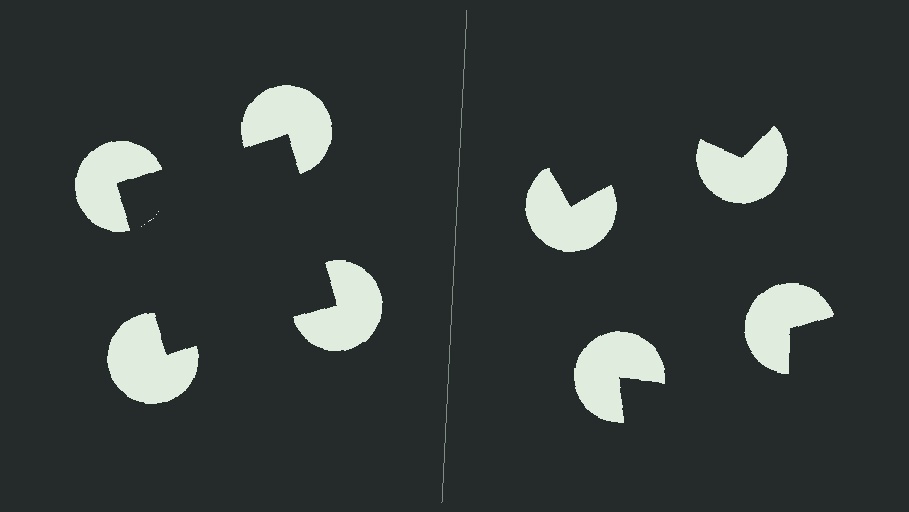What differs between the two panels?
The pac-man discs are positioned identically on both sides; only the wedge orientations differ. On the left they align to a square; on the right they are misaligned.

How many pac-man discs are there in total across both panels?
8 — 4 on each side.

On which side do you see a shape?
An illusory square appears on the left side. On the right side the wedge cuts are rotated, so no coherent shape forms.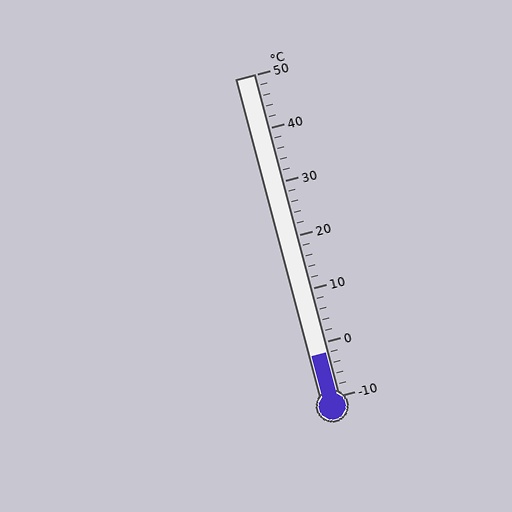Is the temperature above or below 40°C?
The temperature is below 40°C.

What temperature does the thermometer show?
The thermometer shows approximately -2°C.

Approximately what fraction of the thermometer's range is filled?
The thermometer is filled to approximately 15% of its range.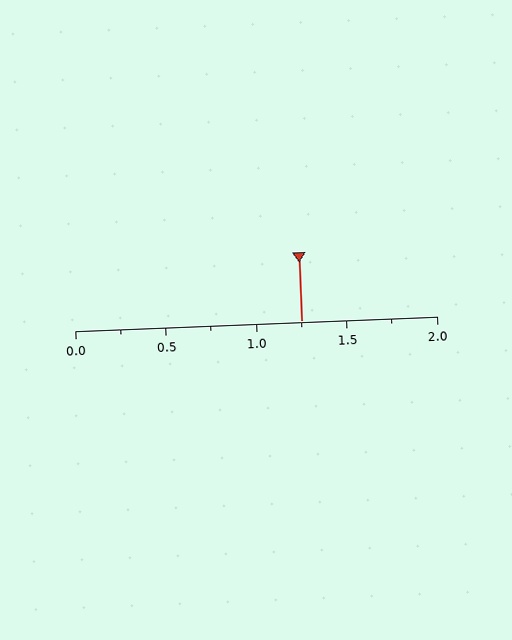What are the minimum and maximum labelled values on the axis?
The axis runs from 0.0 to 2.0.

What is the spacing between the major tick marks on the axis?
The major ticks are spaced 0.5 apart.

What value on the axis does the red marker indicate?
The marker indicates approximately 1.25.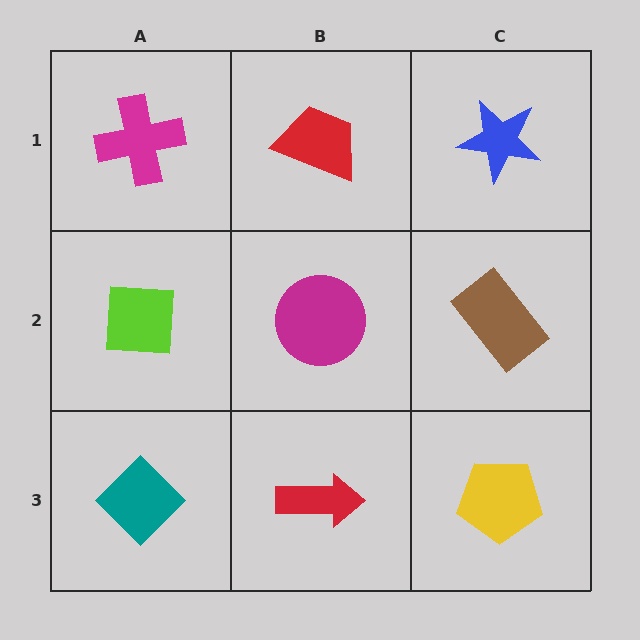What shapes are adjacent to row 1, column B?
A magenta circle (row 2, column B), a magenta cross (row 1, column A), a blue star (row 1, column C).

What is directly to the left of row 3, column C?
A red arrow.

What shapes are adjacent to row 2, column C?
A blue star (row 1, column C), a yellow pentagon (row 3, column C), a magenta circle (row 2, column B).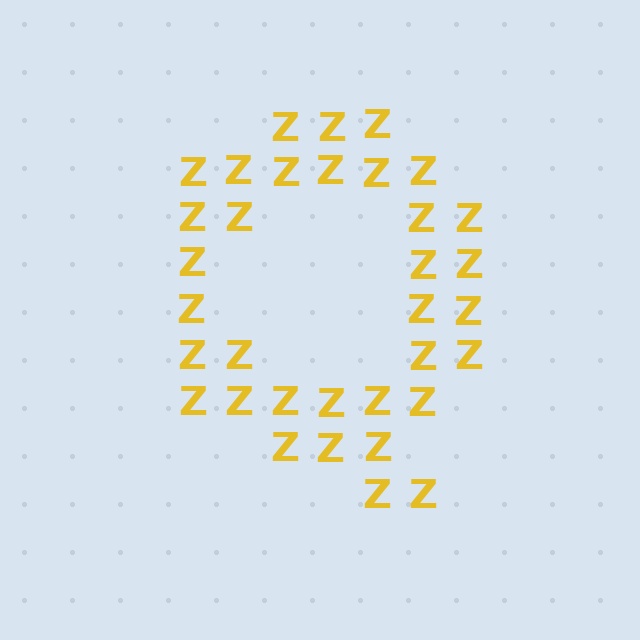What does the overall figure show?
The overall figure shows the letter Q.